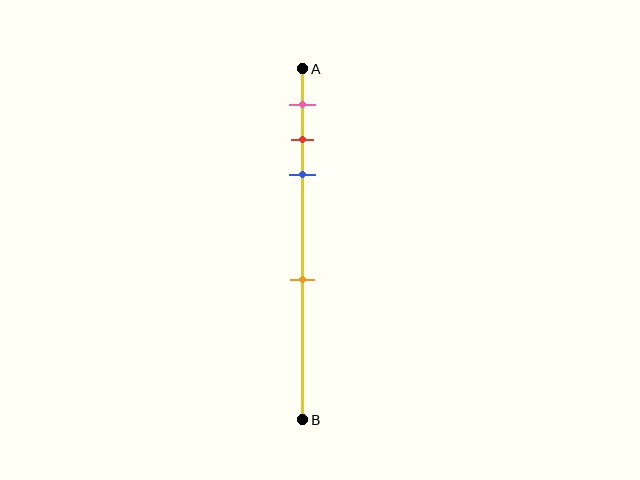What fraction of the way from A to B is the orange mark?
The orange mark is approximately 60% (0.6) of the way from A to B.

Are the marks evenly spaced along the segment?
No, the marks are not evenly spaced.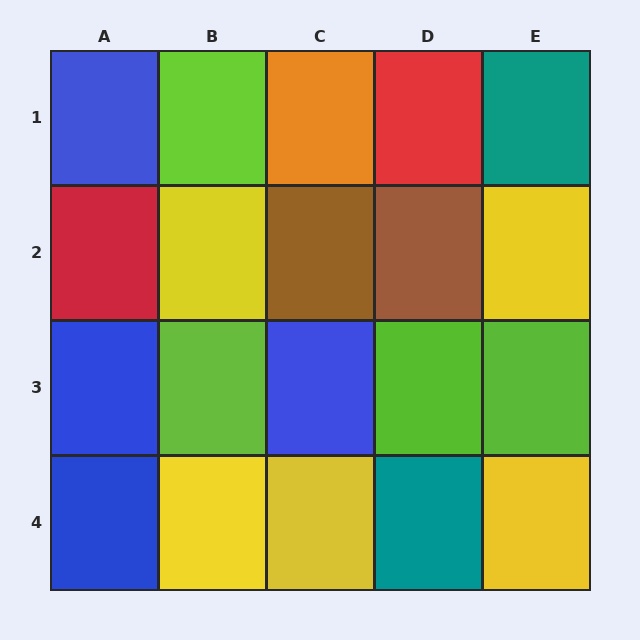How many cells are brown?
2 cells are brown.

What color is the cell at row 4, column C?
Yellow.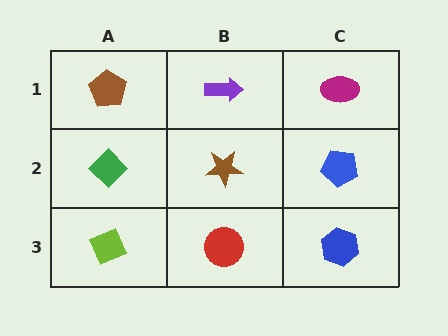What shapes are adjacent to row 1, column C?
A blue pentagon (row 2, column C), a purple arrow (row 1, column B).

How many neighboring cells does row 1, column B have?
3.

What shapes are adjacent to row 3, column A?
A green diamond (row 2, column A), a red circle (row 3, column B).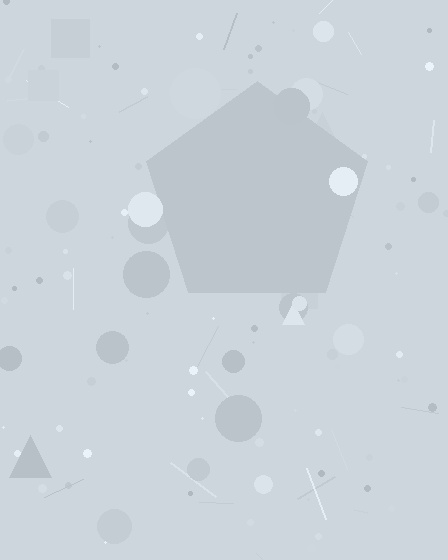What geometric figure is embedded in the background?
A pentagon is embedded in the background.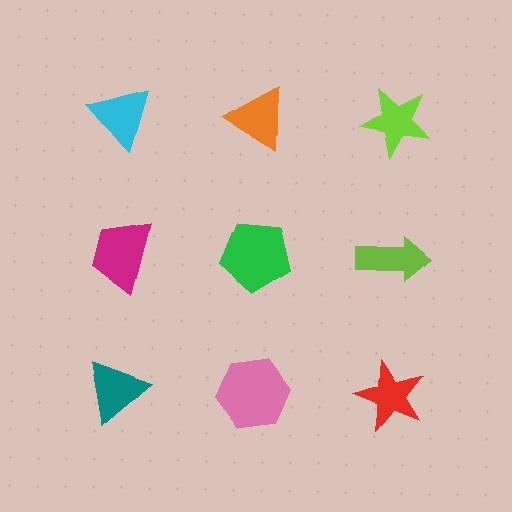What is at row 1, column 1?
A cyan triangle.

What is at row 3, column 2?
A pink hexagon.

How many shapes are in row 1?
3 shapes.